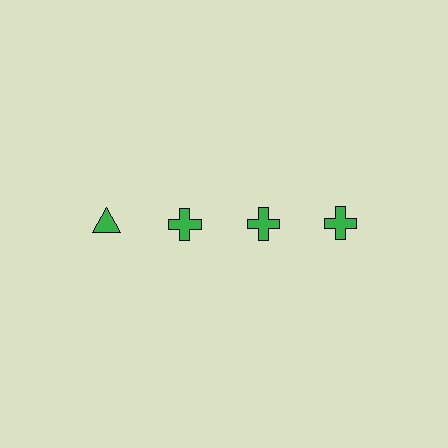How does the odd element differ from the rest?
It has a different shape: triangle instead of cross.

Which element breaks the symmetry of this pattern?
The green triangle in the top row, leftmost column breaks the symmetry. All other shapes are green crosses.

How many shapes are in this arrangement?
There are 4 shapes arranged in a grid pattern.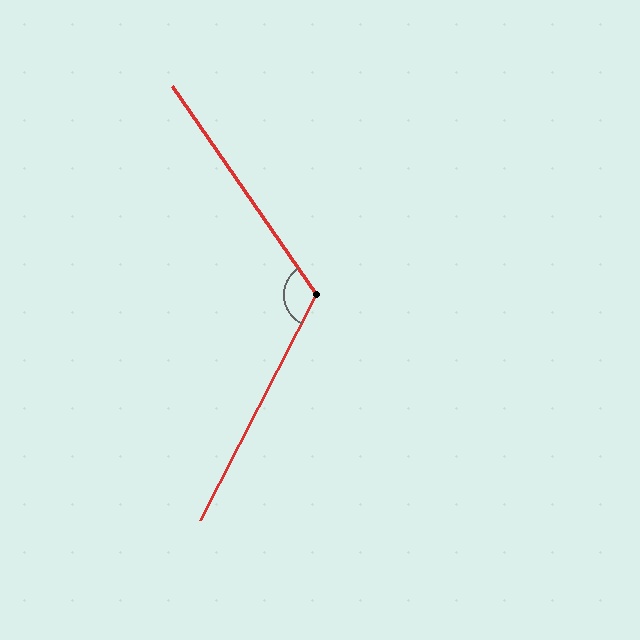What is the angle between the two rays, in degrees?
Approximately 118 degrees.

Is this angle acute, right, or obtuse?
It is obtuse.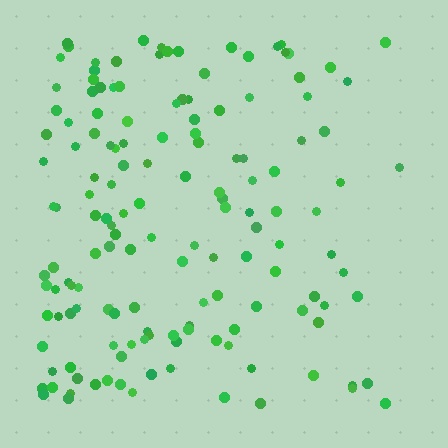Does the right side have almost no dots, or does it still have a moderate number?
Still a moderate number, just noticeably fewer than the left.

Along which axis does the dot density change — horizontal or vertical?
Horizontal.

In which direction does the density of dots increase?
From right to left, with the left side densest.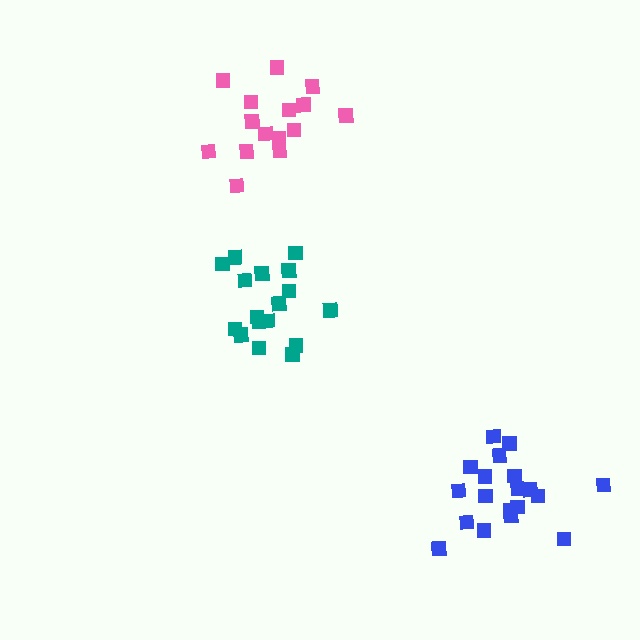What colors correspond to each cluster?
The clusters are colored: blue, pink, teal.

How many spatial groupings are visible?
There are 3 spatial groupings.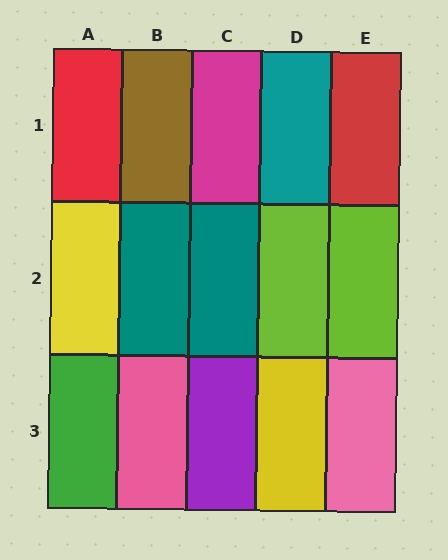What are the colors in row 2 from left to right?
Yellow, teal, teal, lime, lime.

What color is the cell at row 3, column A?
Green.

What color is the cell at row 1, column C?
Magenta.